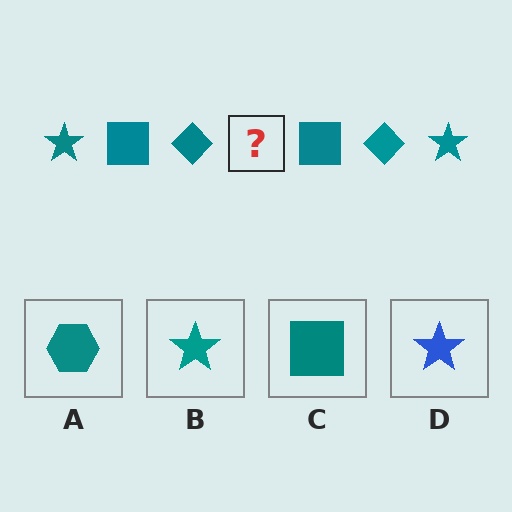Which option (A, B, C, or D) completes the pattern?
B.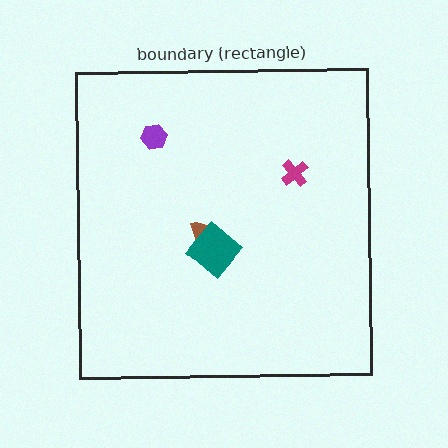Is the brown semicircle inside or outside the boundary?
Inside.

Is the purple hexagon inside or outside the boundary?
Inside.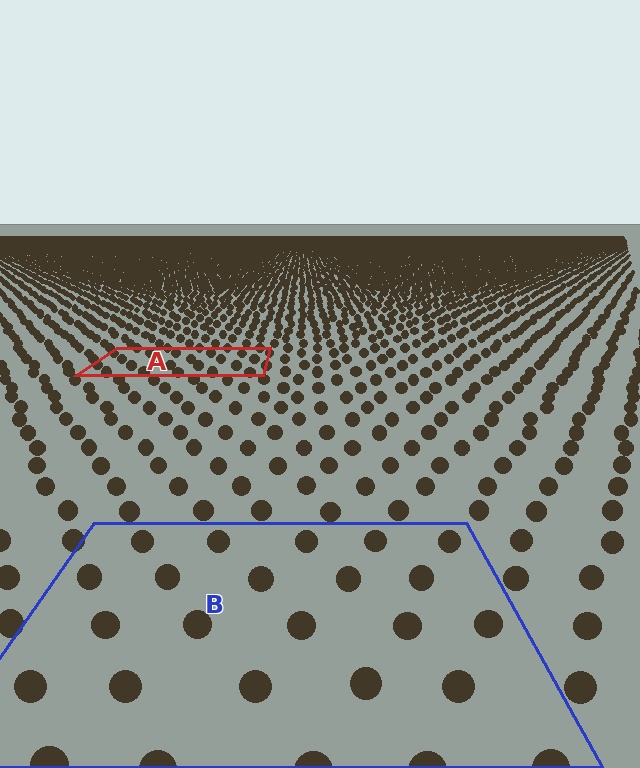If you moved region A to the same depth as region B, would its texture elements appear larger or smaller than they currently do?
They would appear larger. At a closer depth, the same texture elements are projected at a bigger on-screen size.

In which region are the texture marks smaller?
The texture marks are smaller in region A, because it is farther away.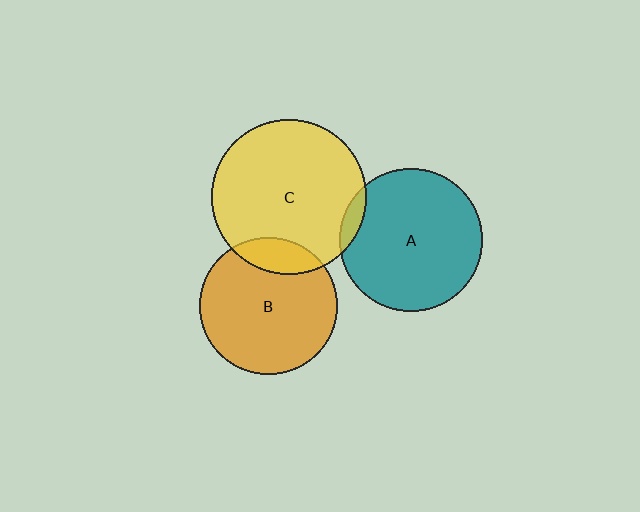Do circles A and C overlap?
Yes.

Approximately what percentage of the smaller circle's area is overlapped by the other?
Approximately 5%.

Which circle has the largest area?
Circle C (yellow).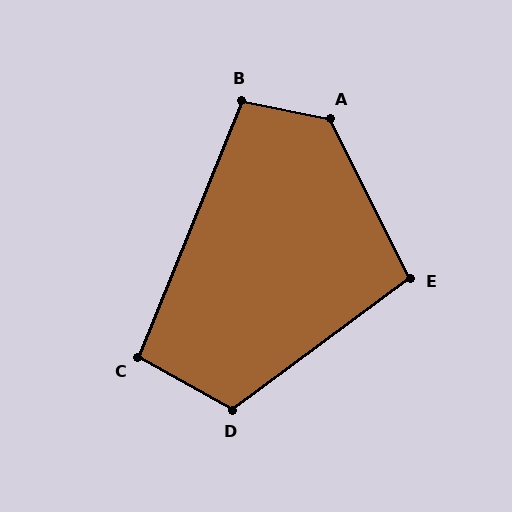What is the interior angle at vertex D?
Approximately 114 degrees (obtuse).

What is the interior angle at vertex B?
Approximately 100 degrees (obtuse).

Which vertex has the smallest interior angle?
C, at approximately 97 degrees.